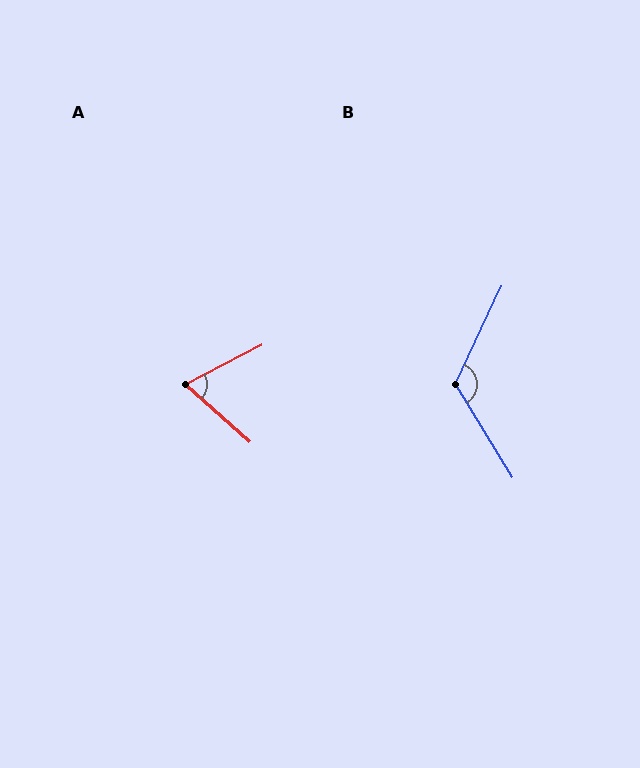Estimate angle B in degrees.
Approximately 124 degrees.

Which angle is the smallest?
A, at approximately 69 degrees.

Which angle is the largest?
B, at approximately 124 degrees.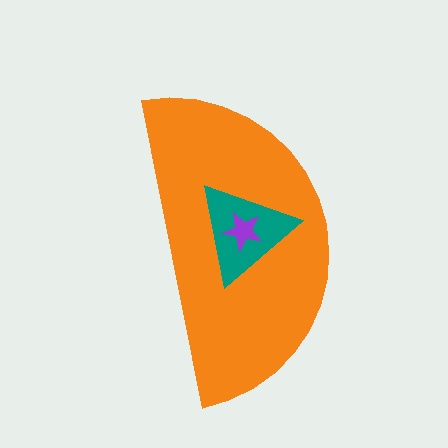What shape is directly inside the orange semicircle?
The teal triangle.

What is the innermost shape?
The purple star.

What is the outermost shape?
The orange semicircle.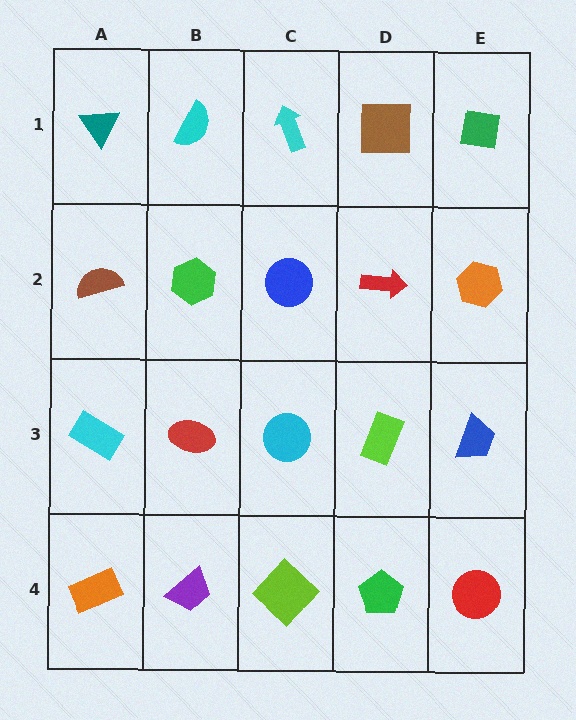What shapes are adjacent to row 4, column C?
A cyan circle (row 3, column C), a purple trapezoid (row 4, column B), a green pentagon (row 4, column D).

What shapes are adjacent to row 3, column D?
A red arrow (row 2, column D), a green pentagon (row 4, column D), a cyan circle (row 3, column C), a blue trapezoid (row 3, column E).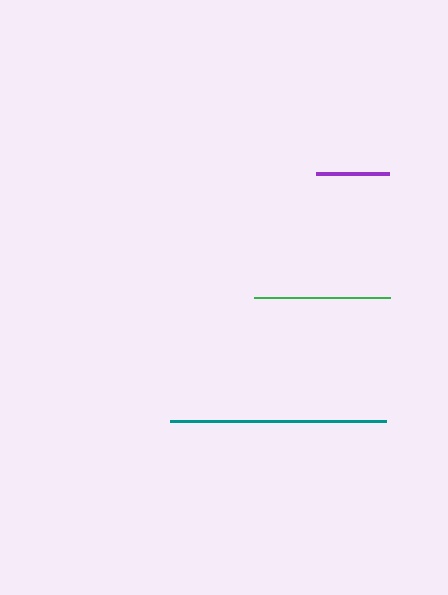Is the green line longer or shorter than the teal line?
The teal line is longer than the green line.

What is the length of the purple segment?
The purple segment is approximately 73 pixels long.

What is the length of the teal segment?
The teal segment is approximately 216 pixels long.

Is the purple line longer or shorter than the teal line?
The teal line is longer than the purple line.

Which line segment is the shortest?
The purple line is the shortest at approximately 73 pixels.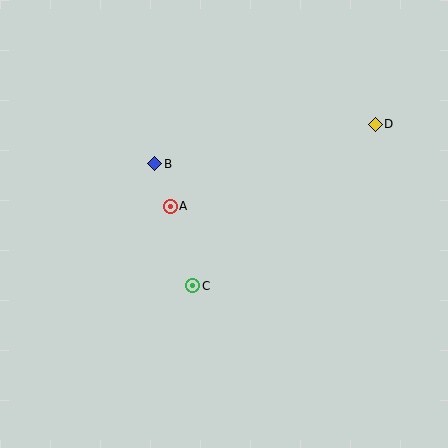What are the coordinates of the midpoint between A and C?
The midpoint between A and C is at (182, 246).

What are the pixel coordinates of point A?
Point A is at (170, 206).